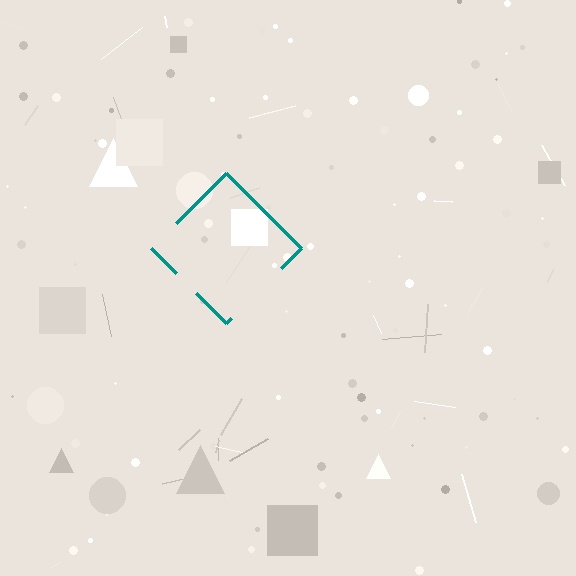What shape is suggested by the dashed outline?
The dashed outline suggests a diamond.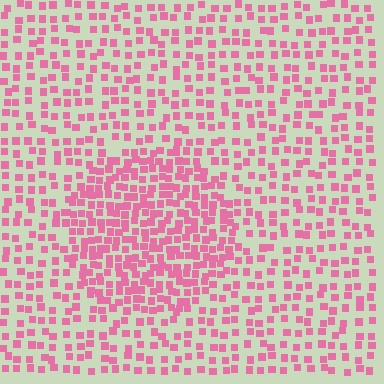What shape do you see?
I see a circle.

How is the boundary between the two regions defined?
The boundary is defined by a change in element density (approximately 1.9x ratio). All elements are the same color, size, and shape.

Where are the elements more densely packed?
The elements are more densely packed inside the circle boundary.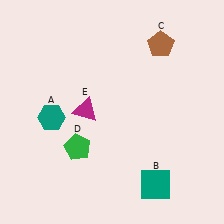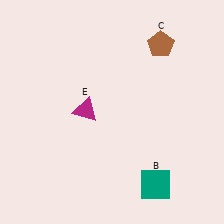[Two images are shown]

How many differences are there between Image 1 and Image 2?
There are 2 differences between the two images.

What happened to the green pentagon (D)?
The green pentagon (D) was removed in Image 2. It was in the bottom-left area of Image 1.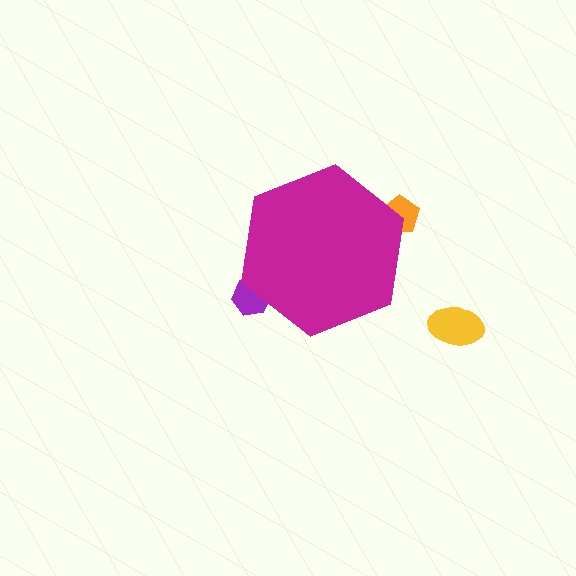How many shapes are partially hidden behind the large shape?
2 shapes are partially hidden.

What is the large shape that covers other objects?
A magenta hexagon.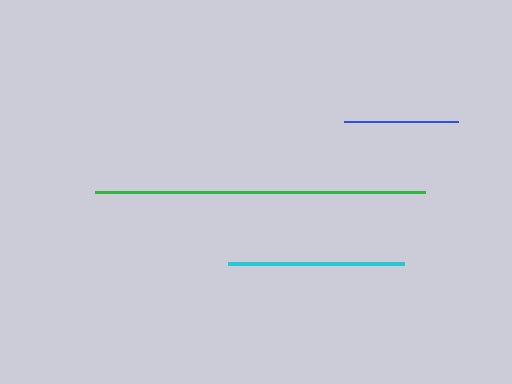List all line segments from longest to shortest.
From longest to shortest: green, cyan, blue.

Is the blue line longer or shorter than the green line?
The green line is longer than the blue line.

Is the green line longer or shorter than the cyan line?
The green line is longer than the cyan line.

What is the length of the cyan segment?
The cyan segment is approximately 176 pixels long.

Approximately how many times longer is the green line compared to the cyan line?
The green line is approximately 1.9 times the length of the cyan line.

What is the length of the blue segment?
The blue segment is approximately 113 pixels long.